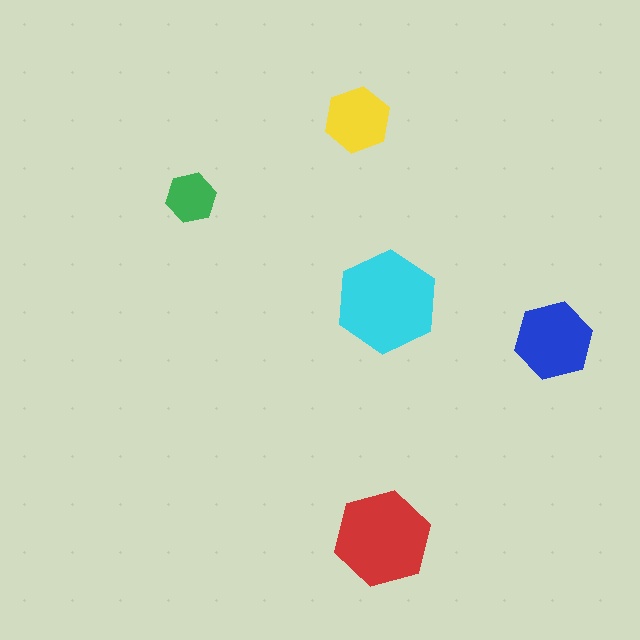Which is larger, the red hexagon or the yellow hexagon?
The red one.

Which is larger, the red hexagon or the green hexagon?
The red one.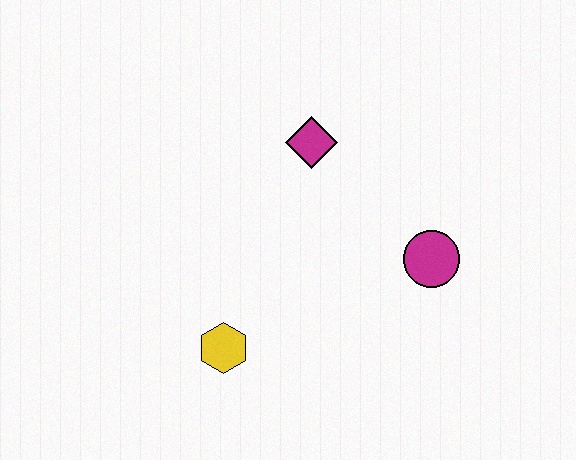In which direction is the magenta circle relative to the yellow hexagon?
The magenta circle is to the right of the yellow hexagon.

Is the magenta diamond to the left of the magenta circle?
Yes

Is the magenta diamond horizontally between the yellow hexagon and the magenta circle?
Yes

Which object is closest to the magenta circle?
The magenta diamond is closest to the magenta circle.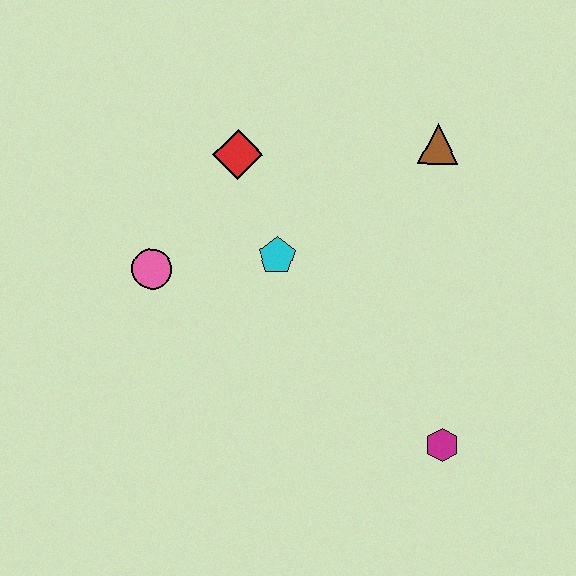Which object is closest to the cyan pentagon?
The red diamond is closest to the cyan pentagon.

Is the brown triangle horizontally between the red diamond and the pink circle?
No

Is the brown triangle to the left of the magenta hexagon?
Yes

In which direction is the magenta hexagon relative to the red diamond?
The magenta hexagon is below the red diamond.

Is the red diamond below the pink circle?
No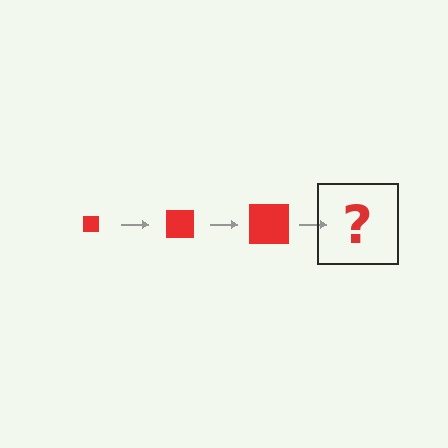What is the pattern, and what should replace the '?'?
The pattern is that the square gets progressively larger each step. The '?' should be a red square, larger than the previous one.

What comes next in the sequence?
The next element should be a red square, larger than the previous one.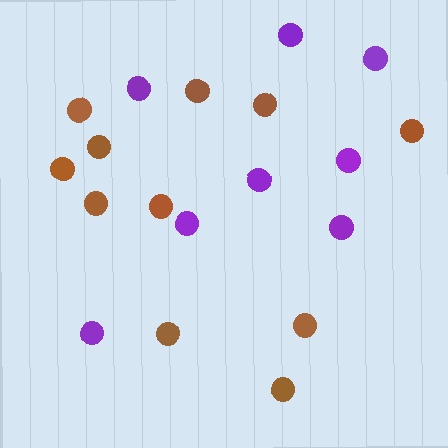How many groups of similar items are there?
There are 2 groups: one group of purple circles (8) and one group of brown circles (11).